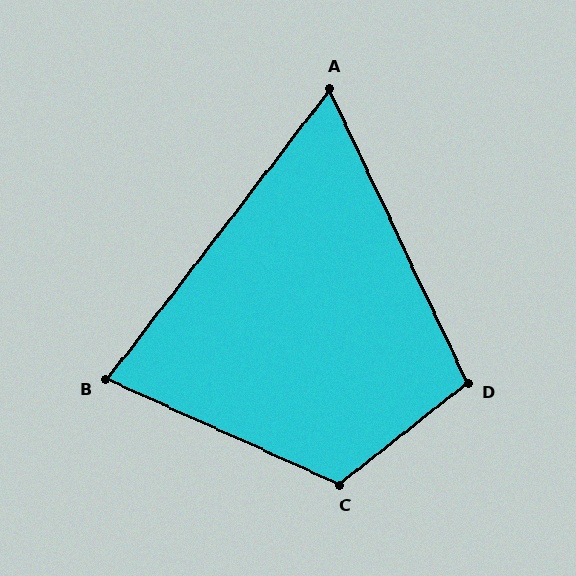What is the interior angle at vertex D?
Approximately 103 degrees (obtuse).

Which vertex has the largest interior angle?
C, at approximately 117 degrees.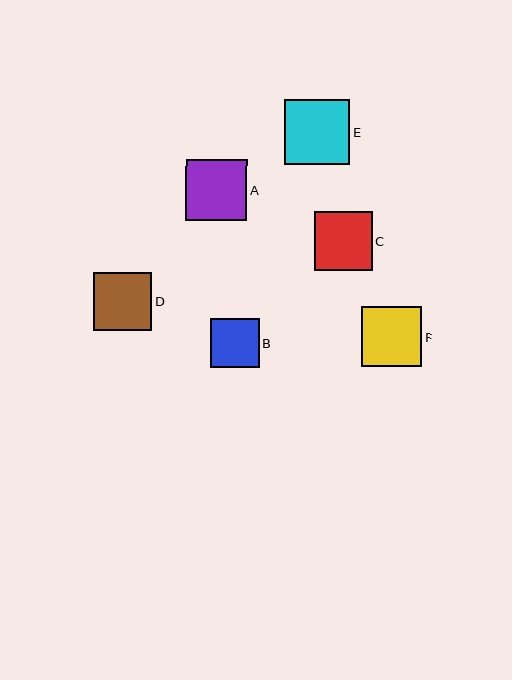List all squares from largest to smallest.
From largest to smallest: E, A, F, D, C, B.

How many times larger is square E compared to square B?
Square E is approximately 1.3 times the size of square B.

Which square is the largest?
Square E is the largest with a size of approximately 65 pixels.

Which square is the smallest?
Square B is the smallest with a size of approximately 49 pixels.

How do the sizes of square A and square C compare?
Square A and square C are approximately the same size.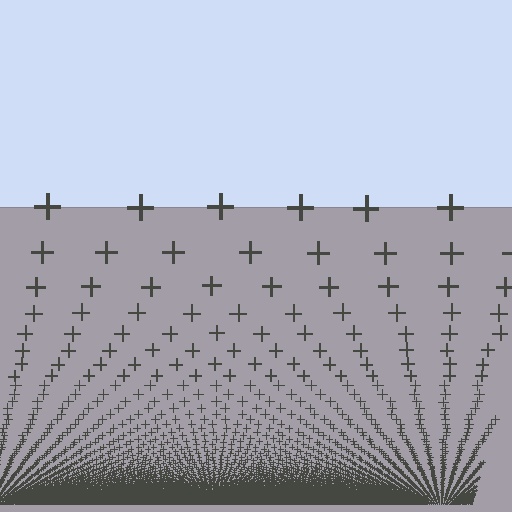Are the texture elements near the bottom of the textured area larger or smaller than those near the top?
Smaller. The gradient is inverted — elements near the bottom are smaller and denser.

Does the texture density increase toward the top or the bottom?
Density increases toward the bottom.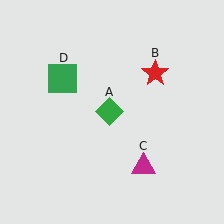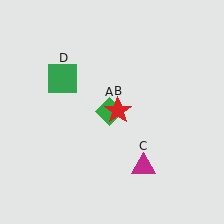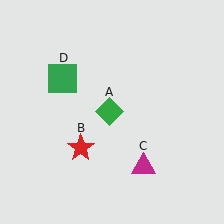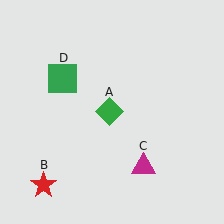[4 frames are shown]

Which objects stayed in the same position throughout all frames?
Green diamond (object A) and magenta triangle (object C) and green square (object D) remained stationary.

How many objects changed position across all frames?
1 object changed position: red star (object B).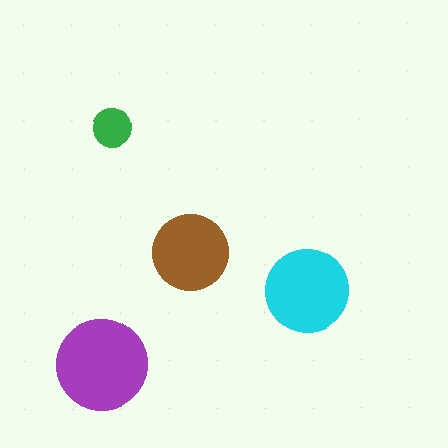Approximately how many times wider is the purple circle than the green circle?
About 2.5 times wider.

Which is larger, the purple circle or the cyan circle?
The purple one.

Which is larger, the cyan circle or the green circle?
The cyan one.